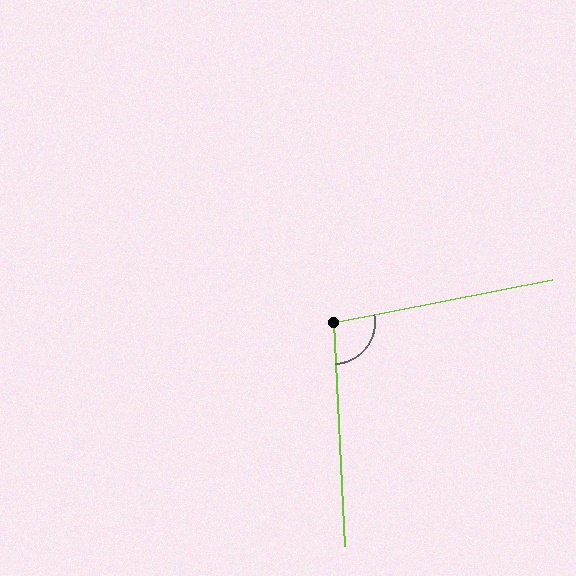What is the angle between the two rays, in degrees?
Approximately 98 degrees.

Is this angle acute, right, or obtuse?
It is obtuse.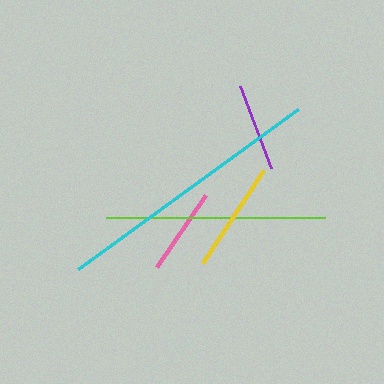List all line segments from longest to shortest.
From longest to shortest: cyan, lime, yellow, purple, pink.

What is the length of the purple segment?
The purple segment is approximately 87 pixels long.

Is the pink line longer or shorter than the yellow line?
The yellow line is longer than the pink line.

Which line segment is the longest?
The cyan line is the longest at approximately 273 pixels.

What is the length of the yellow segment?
The yellow segment is approximately 111 pixels long.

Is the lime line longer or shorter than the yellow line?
The lime line is longer than the yellow line.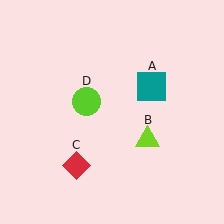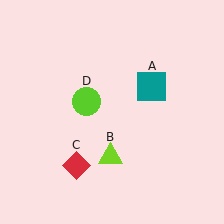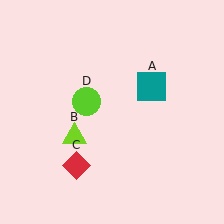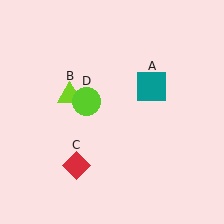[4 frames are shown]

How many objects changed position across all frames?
1 object changed position: lime triangle (object B).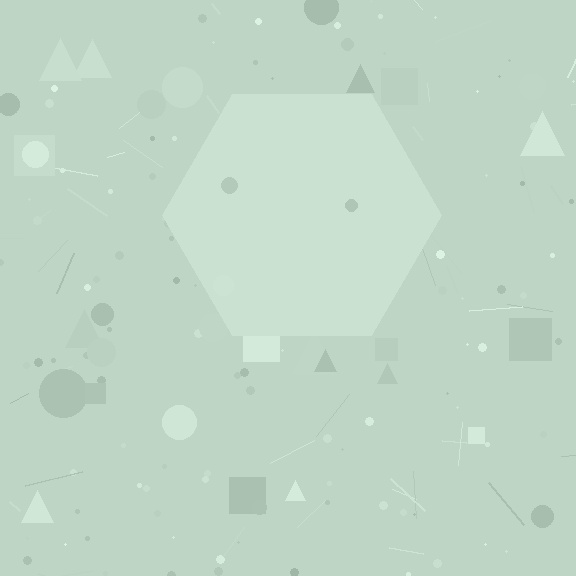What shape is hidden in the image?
A hexagon is hidden in the image.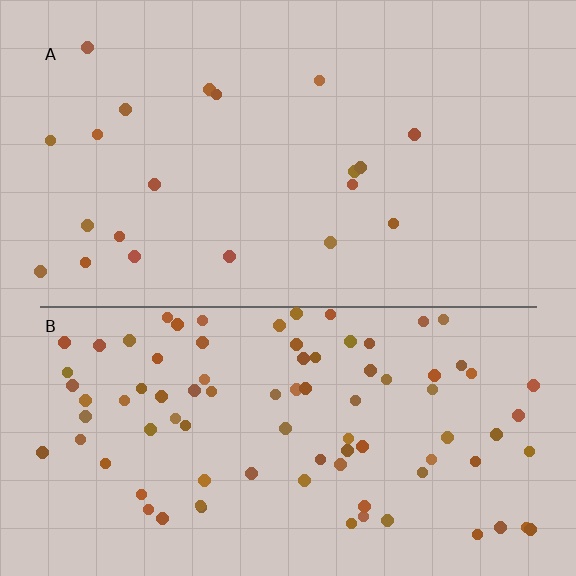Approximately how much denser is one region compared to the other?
Approximately 4.3× — region B over region A.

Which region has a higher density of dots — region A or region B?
B (the bottom).